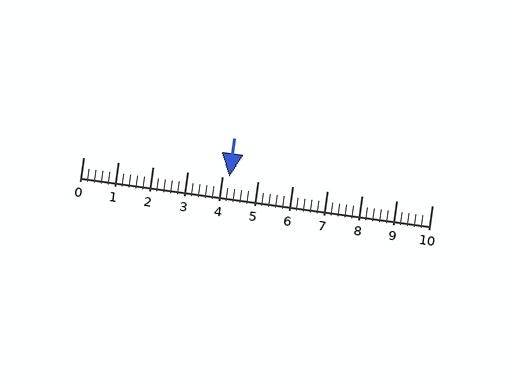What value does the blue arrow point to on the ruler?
The blue arrow points to approximately 4.2.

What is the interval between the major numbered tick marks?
The major tick marks are spaced 1 units apart.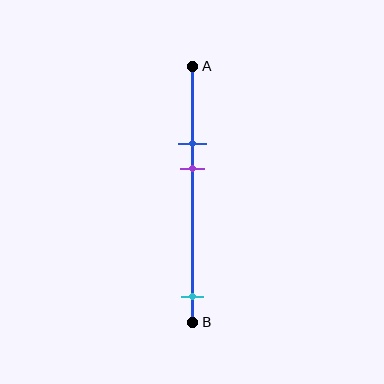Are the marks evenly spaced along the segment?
No, the marks are not evenly spaced.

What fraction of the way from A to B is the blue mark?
The blue mark is approximately 30% (0.3) of the way from A to B.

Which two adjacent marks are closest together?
The blue and purple marks are the closest adjacent pair.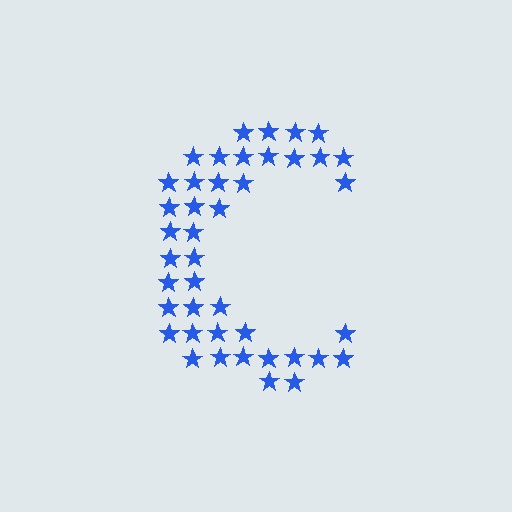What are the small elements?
The small elements are stars.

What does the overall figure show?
The overall figure shows the letter C.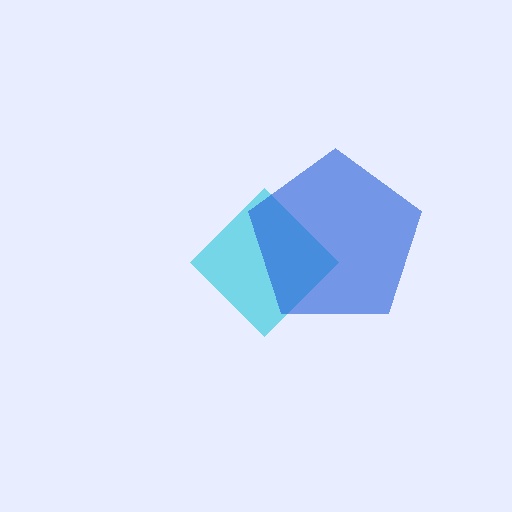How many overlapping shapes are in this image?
There are 2 overlapping shapes in the image.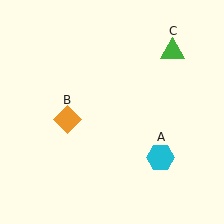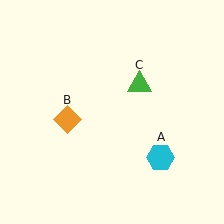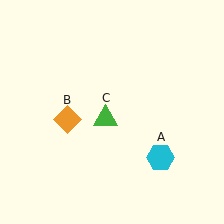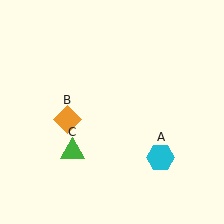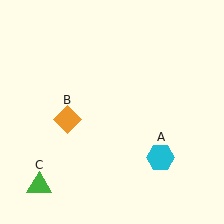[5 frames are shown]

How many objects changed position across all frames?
1 object changed position: green triangle (object C).